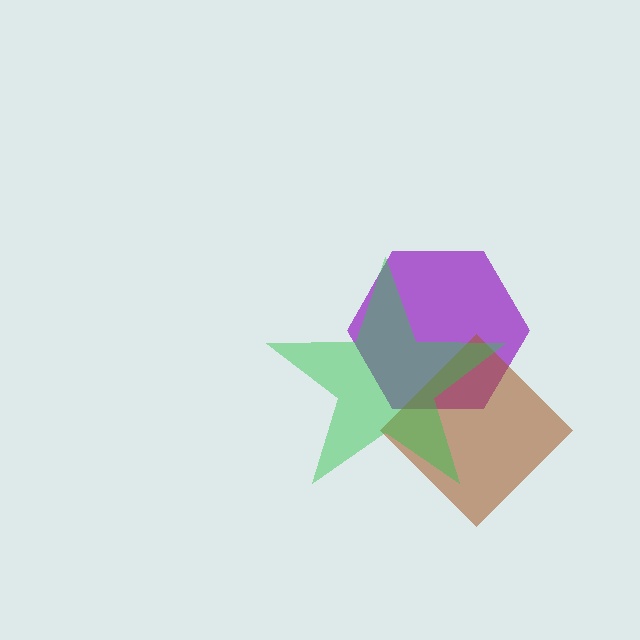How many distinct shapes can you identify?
There are 3 distinct shapes: a purple hexagon, a brown diamond, a green star.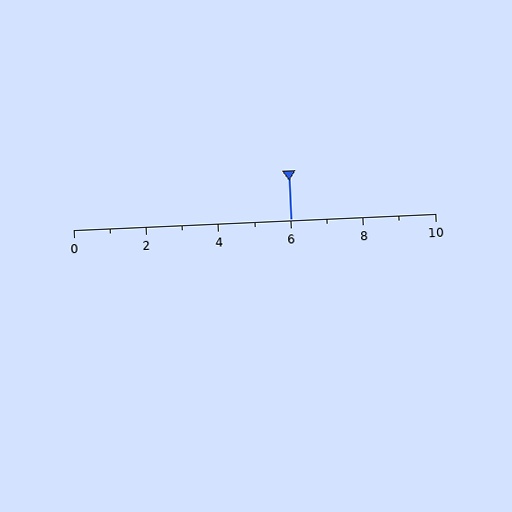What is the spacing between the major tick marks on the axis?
The major ticks are spaced 2 apart.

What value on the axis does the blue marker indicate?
The marker indicates approximately 6.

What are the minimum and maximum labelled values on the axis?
The axis runs from 0 to 10.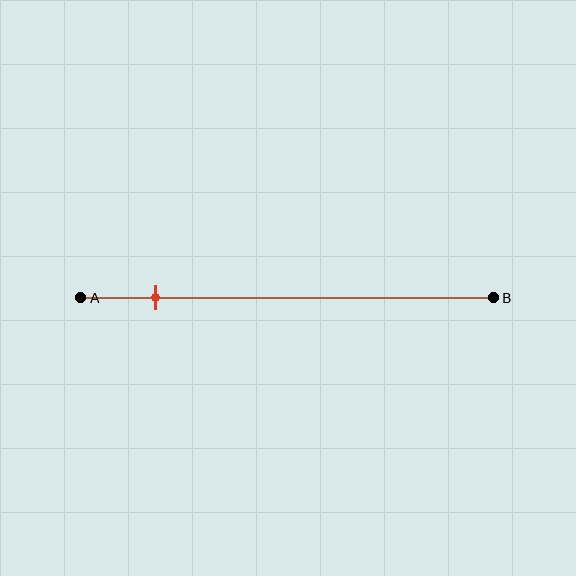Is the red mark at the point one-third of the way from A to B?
No, the mark is at about 20% from A, not at the 33% one-third point.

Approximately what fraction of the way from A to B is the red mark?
The red mark is approximately 20% of the way from A to B.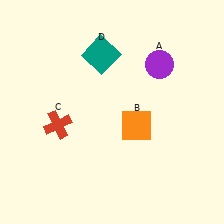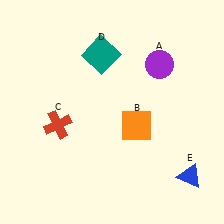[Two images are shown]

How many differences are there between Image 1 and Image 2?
There is 1 difference between the two images.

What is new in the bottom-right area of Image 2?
A blue triangle (E) was added in the bottom-right area of Image 2.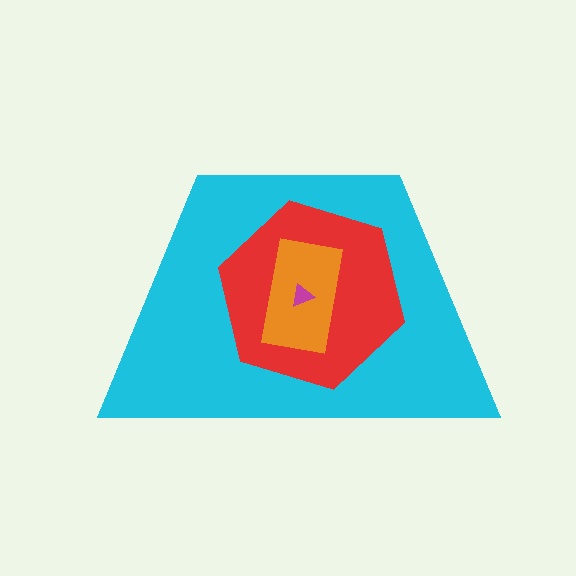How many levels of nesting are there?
4.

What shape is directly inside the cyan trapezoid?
The red hexagon.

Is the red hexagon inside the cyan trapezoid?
Yes.